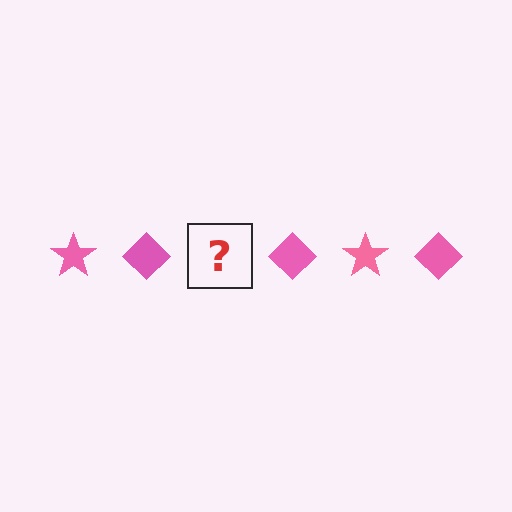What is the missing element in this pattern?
The missing element is a pink star.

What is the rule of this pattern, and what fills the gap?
The rule is that the pattern cycles through star, diamond shapes in pink. The gap should be filled with a pink star.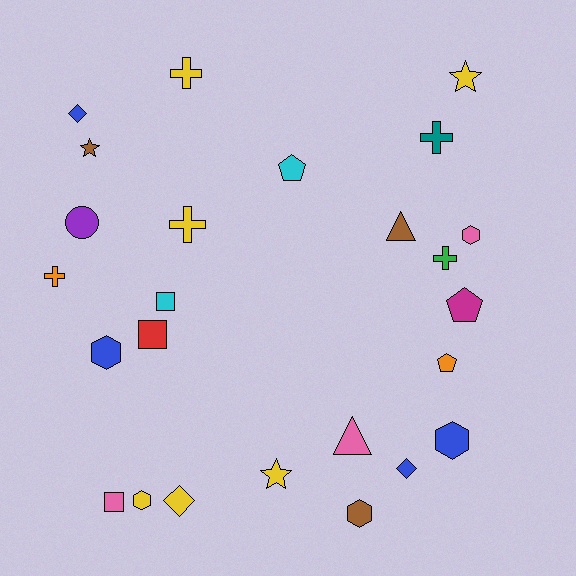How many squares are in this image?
There are 3 squares.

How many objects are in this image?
There are 25 objects.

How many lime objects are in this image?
There are no lime objects.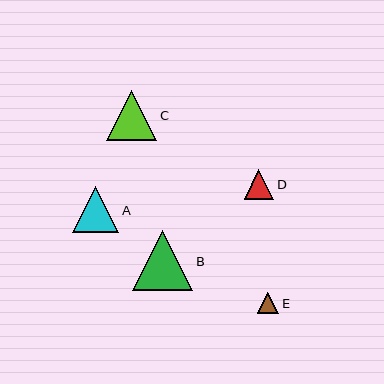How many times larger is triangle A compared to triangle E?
Triangle A is approximately 2.1 times the size of triangle E.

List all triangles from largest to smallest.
From largest to smallest: B, C, A, D, E.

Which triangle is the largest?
Triangle B is the largest with a size of approximately 60 pixels.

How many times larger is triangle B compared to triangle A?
Triangle B is approximately 1.3 times the size of triangle A.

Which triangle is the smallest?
Triangle E is the smallest with a size of approximately 21 pixels.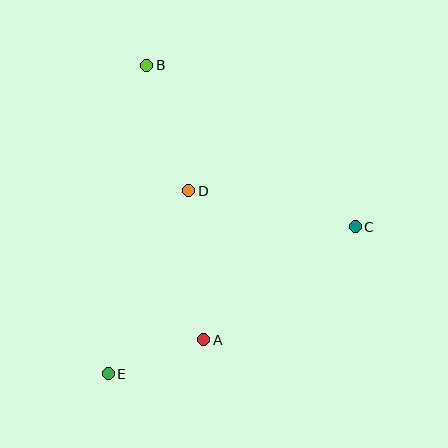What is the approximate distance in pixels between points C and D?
The distance between C and D is approximately 170 pixels.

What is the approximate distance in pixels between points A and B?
The distance between A and B is approximately 280 pixels.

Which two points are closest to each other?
Points A and E are closest to each other.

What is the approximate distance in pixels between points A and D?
The distance between A and D is approximately 150 pixels.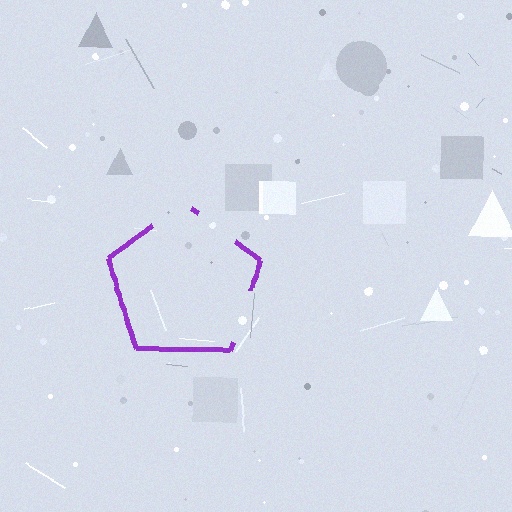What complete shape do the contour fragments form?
The contour fragments form a pentagon.